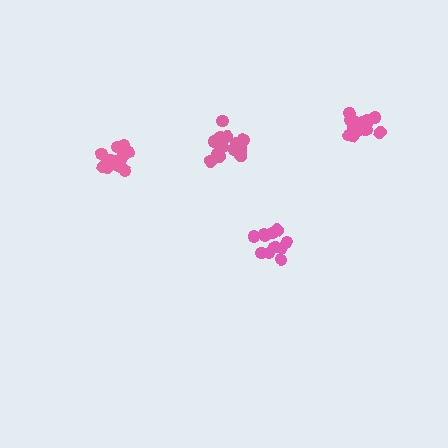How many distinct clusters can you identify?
There are 4 distinct clusters.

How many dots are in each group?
Group 1: 11 dots, Group 2: 15 dots, Group 3: 13 dots, Group 4: 15 dots (54 total).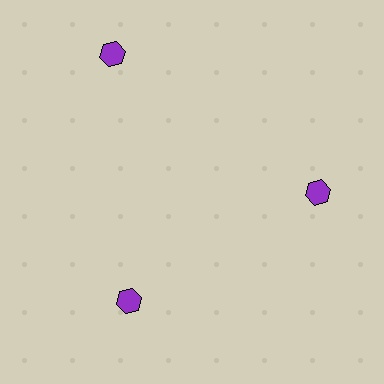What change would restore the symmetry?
The symmetry would be restored by moving it inward, back onto the ring so that all 3 hexagons sit at equal angles and equal distance from the center.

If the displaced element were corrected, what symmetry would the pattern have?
It would have 3-fold rotational symmetry — the pattern would map onto itself every 120 degrees.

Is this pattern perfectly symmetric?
No. The 3 purple hexagons are arranged in a ring, but one element near the 11 o'clock position is pushed outward from the center, breaking the 3-fold rotational symmetry.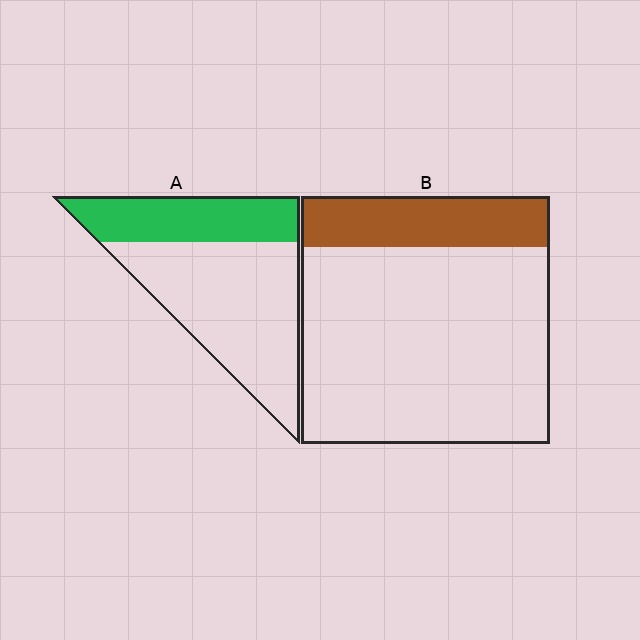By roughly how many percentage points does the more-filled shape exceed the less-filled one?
By roughly 15 percentage points (A over B).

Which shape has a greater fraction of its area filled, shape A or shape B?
Shape A.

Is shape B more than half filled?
No.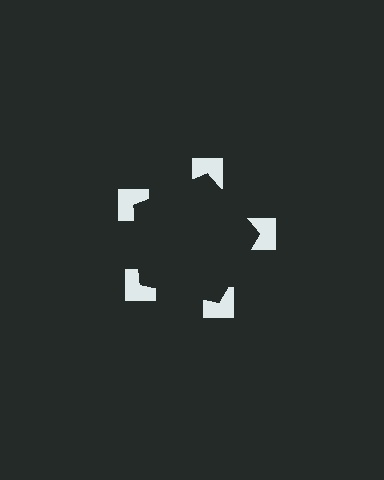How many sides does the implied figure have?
5 sides.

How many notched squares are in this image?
There are 5 — one at each vertex of the illusory pentagon.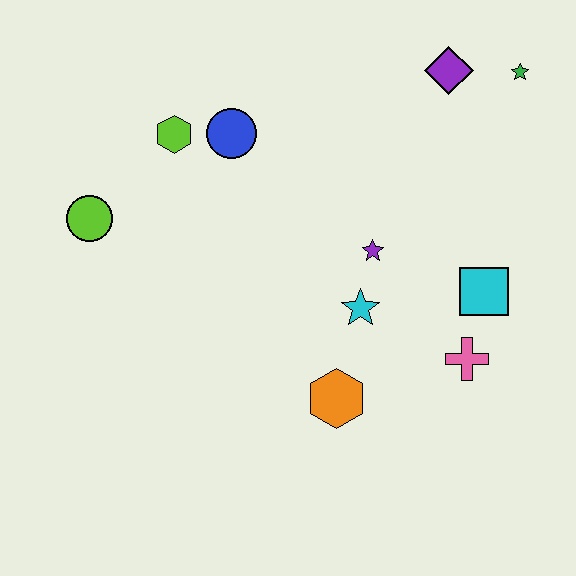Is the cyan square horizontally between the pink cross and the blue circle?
No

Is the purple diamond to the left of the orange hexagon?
No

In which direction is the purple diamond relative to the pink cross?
The purple diamond is above the pink cross.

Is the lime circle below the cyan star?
No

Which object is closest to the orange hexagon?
The cyan star is closest to the orange hexagon.